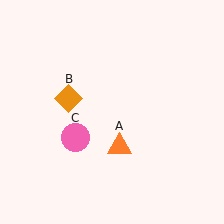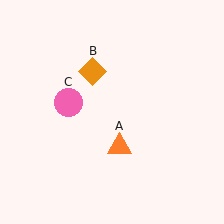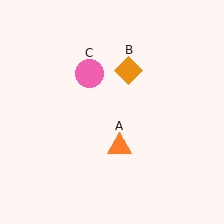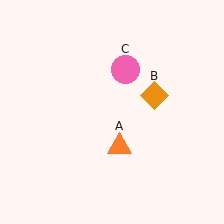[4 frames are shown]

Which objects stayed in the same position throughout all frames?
Orange triangle (object A) remained stationary.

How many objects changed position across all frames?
2 objects changed position: orange diamond (object B), pink circle (object C).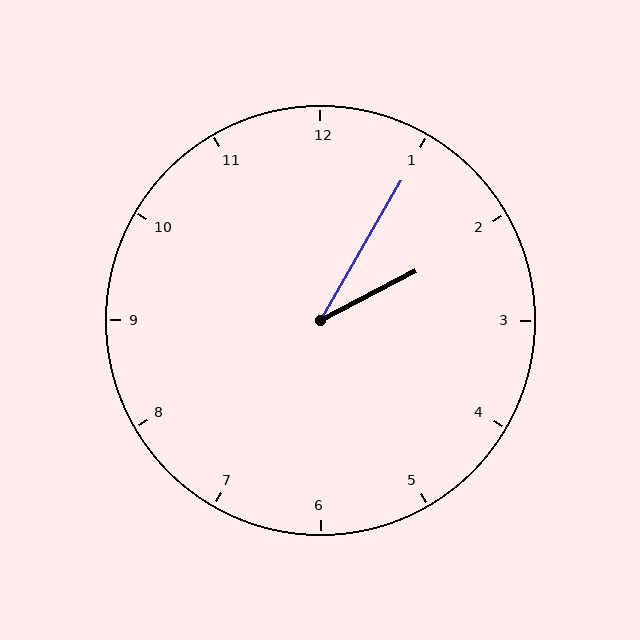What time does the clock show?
2:05.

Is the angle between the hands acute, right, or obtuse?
It is acute.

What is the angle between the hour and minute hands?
Approximately 32 degrees.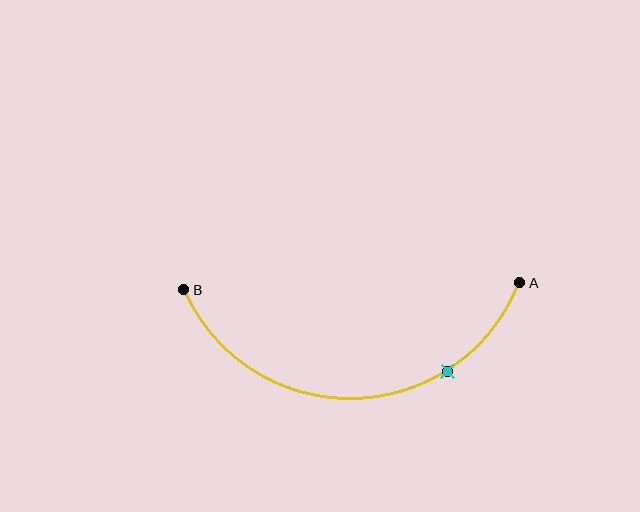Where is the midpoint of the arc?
The arc midpoint is the point on the curve farthest from the straight line joining A and B. It sits below that line.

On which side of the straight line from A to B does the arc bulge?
The arc bulges below the straight line connecting A and B.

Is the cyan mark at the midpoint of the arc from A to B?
No. The cyan mark lies on the arc but is closer to endpoint A. The arc midpoint would be at the point on the curve equidistant along the arc from both A and B.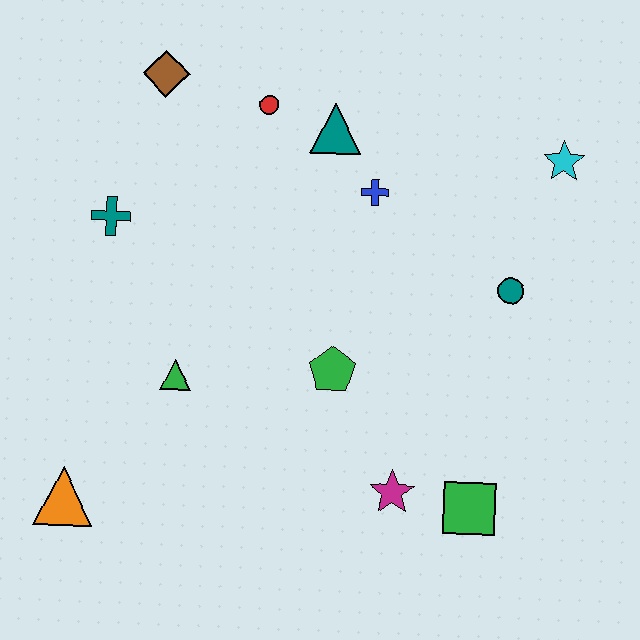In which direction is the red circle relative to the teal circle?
The red circle is to the left of the teal circle.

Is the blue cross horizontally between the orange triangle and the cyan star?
Yes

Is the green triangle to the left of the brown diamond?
No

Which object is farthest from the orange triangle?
The cyan star is farthest from the orange triangle.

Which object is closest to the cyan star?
The teal circle is closest to the cyan star.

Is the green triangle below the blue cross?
Yes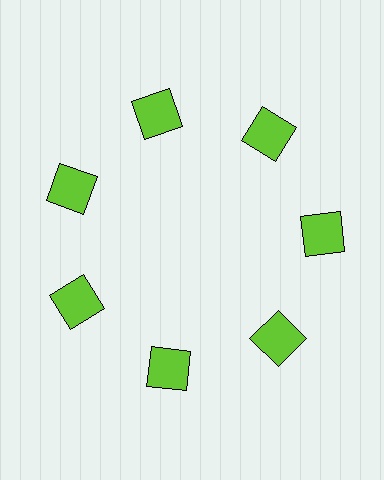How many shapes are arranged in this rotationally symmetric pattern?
There are 7 shapes, arranged in 7 groups of 1.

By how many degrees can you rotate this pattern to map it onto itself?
The pattern maps onto itself every 51 degrees of rotation.